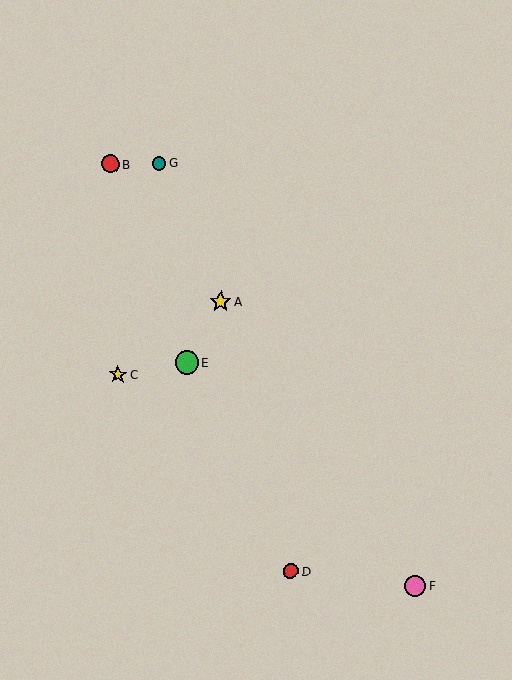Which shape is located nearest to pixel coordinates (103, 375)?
The yellow star (labeled C) at (118, 374) is nearest to that location.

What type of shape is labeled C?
Shape C is a yellow star.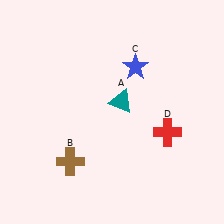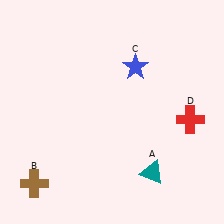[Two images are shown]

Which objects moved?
The objects that moved are: the teal triangle (A), the brown cross (B), the red cross (D).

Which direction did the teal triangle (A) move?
The teal triangle (A) moved down.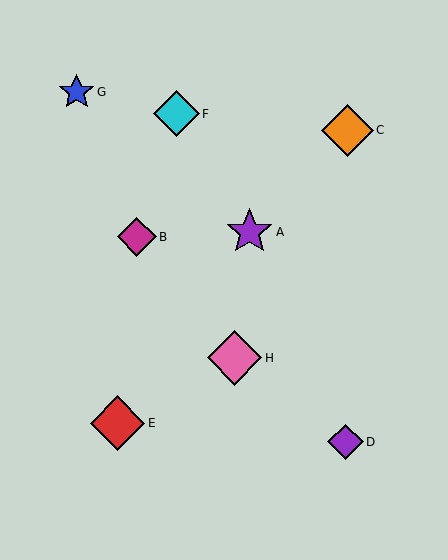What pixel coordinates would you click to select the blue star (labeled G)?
Click at (77, 92) to select the blue star G.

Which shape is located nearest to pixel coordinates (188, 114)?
The cyan diamond (labeled F) at (176, 114) is nearest to that location.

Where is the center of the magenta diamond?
The center of the magenta diamond is at (137, 237).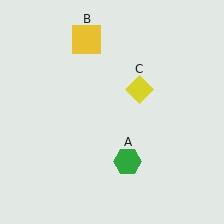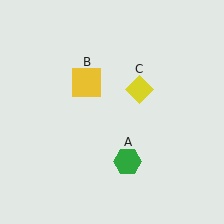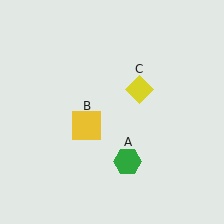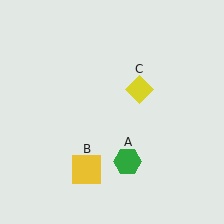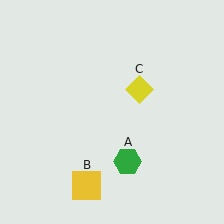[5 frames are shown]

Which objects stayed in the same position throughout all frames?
Green hexagon (object A) and yellow diamond (object C) remained stationary.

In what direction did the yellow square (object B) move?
The yellow square (object B) moved down.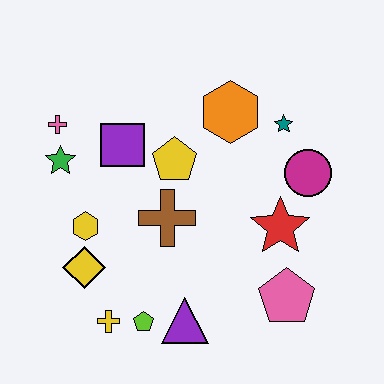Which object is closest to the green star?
The pink cross is closest to the green star.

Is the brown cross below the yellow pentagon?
Yes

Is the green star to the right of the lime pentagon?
No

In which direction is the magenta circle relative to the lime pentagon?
The magenta circle is to the right of the lime pentagon.